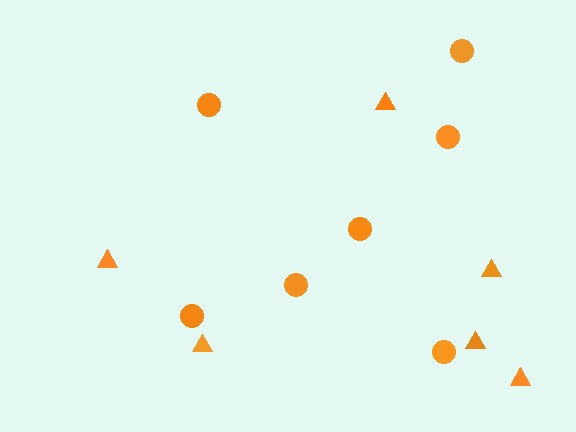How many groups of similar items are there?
There are 2 groups: one group of circles (7) and one group of triangles (6).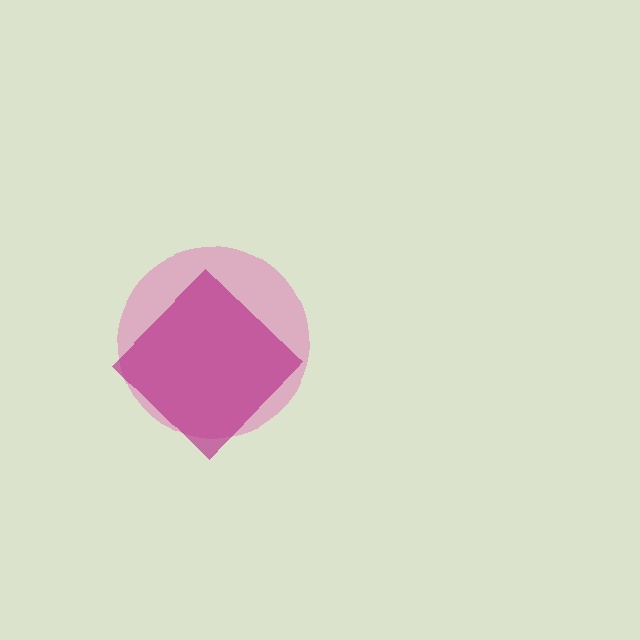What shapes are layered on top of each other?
The layered shapes are: a pink circle, a magenta diamond.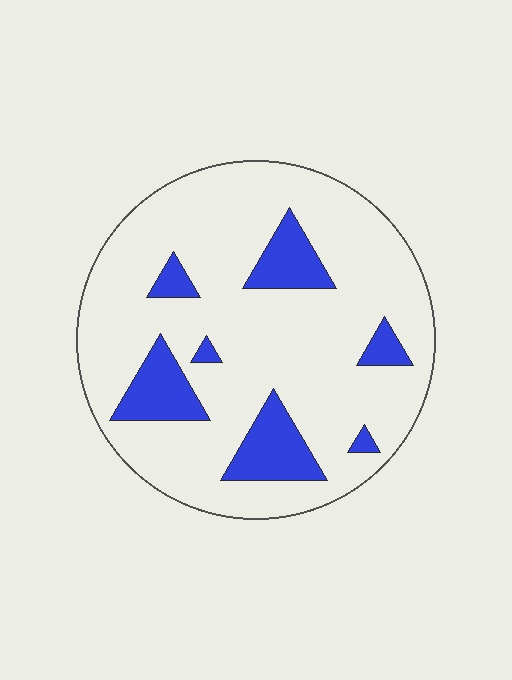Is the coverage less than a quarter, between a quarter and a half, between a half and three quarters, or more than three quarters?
Less than a quarter.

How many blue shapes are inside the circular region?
7.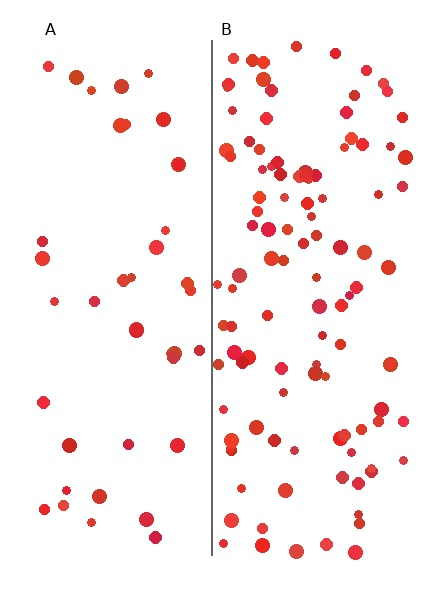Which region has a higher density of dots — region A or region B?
B (the right).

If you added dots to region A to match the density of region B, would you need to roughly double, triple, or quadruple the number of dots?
Approximately triple.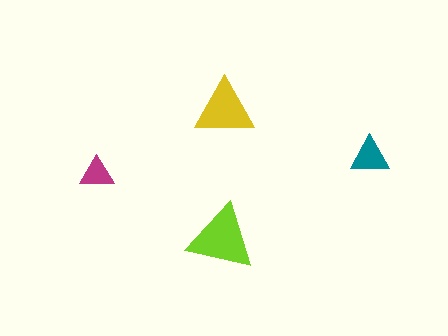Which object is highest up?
The yellow triangle is topmost.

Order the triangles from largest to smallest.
the lime one, the yellow one, the teal one, the magenta one.